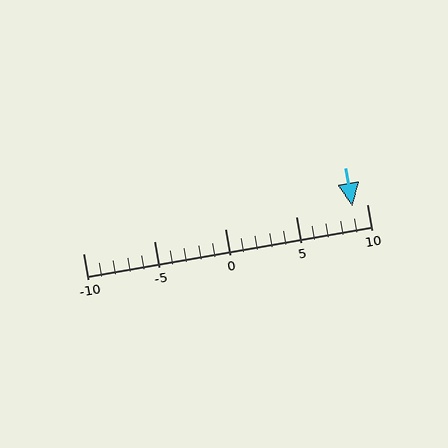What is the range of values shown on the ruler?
The ruler shows values from -10 to 10.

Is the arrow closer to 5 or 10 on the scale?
The arrow is closer to 10.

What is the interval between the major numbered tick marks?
The major tick marks are spaced 5 units apart.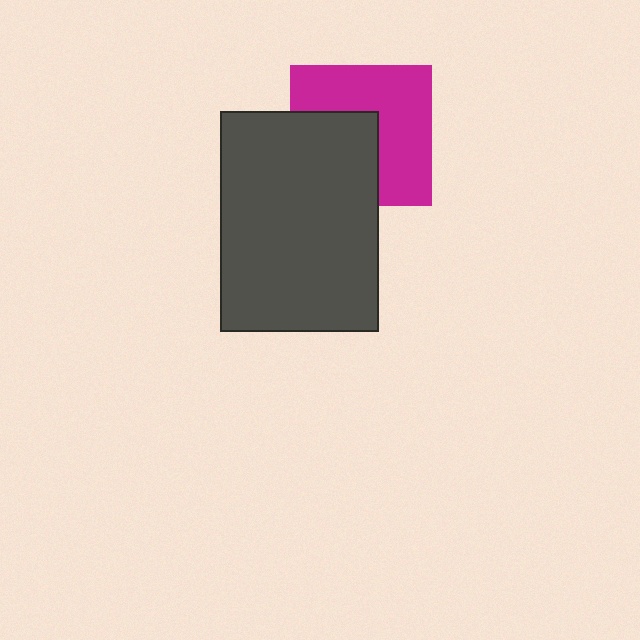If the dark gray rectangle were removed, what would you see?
You would see the complete magenta square.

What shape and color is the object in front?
The object in front is a dark gray rectangle.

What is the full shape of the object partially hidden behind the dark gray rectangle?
The partially hidden object is a magenta square.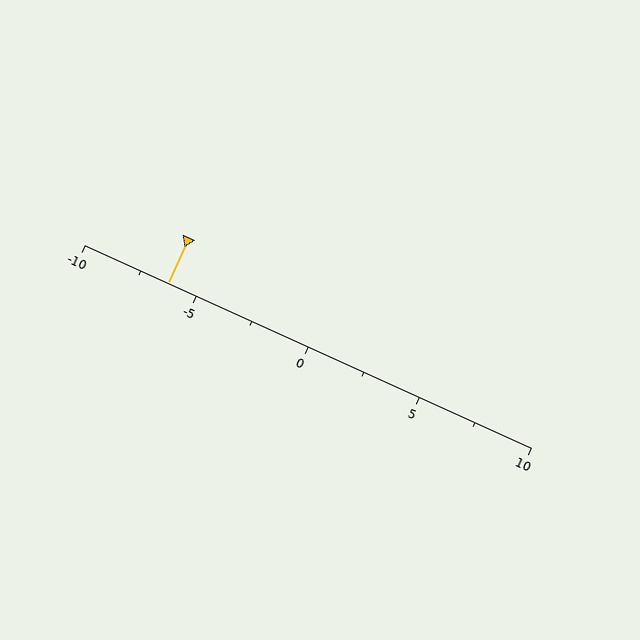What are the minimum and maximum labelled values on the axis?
The axis runs from -10 to 10.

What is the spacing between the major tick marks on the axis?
The major ticks are spaced 5 apart.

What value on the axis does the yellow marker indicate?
The marker indicates approximately -6.2.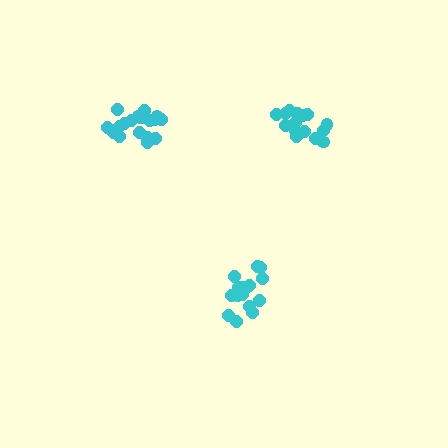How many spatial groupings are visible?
There are 3 spatial groupings.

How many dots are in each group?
Group 1: 16 dots, Group 2: 19 dots, Group 3: 18 dots (53 total).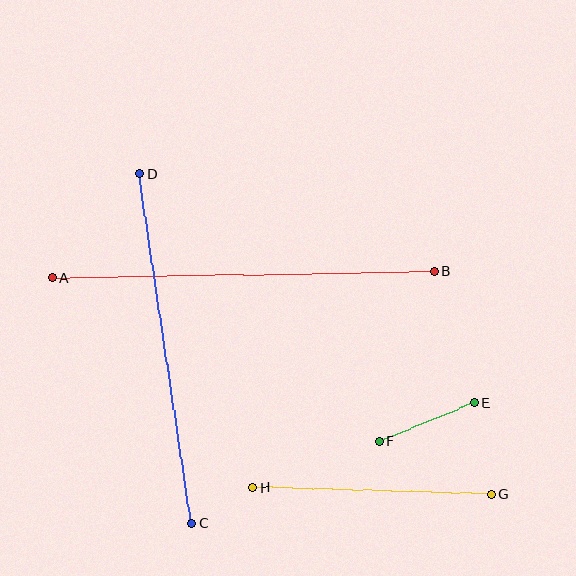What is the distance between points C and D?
The distance is approximately 354 pixels.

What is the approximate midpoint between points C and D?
The midpoint is at approximately (165, 348) pixels.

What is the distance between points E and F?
The distance is approximately 103 pixels.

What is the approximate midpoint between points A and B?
The midpoint is at approximately (243, 274) pixels.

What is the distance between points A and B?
The distance is approximately 382 pixels.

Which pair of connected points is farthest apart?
Points A and B are farthest apart.